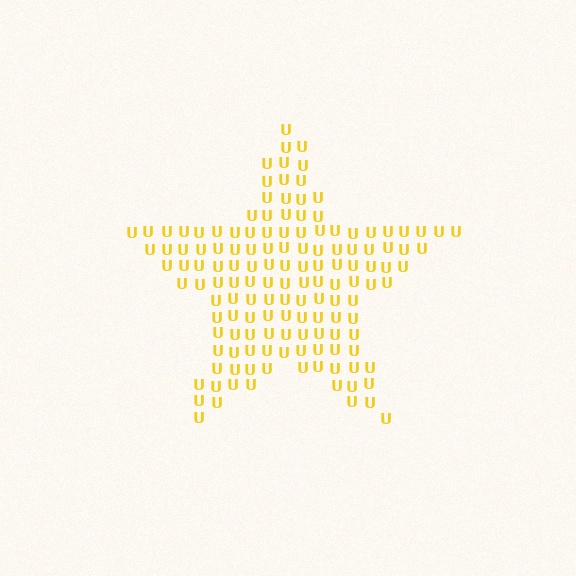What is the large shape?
The large shape is a star.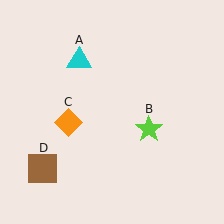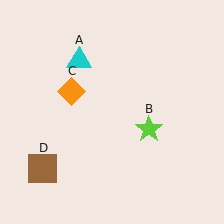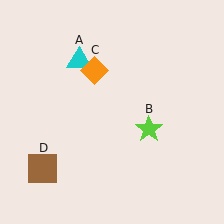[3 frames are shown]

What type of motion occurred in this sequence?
The orange diamond (object C) rotated clockwise around the center of the scene.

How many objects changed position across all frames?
1 object changed position: orange diamond (object C).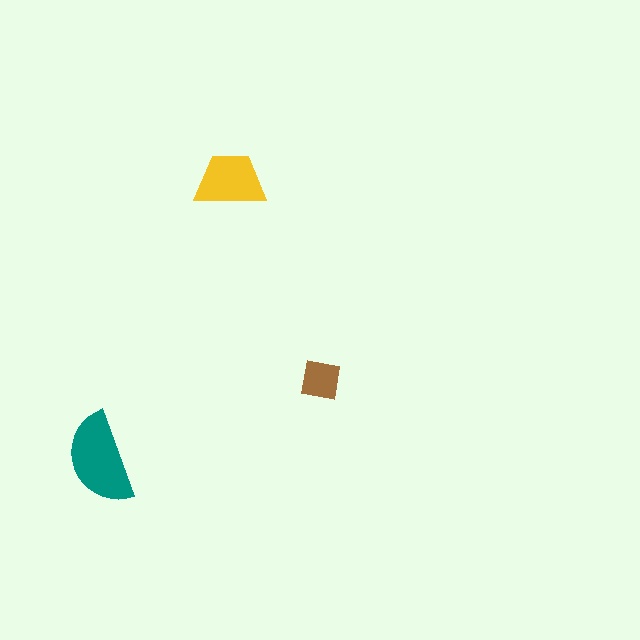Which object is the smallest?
The brown square.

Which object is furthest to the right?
The brown square is rightmost.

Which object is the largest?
The teal semicircle.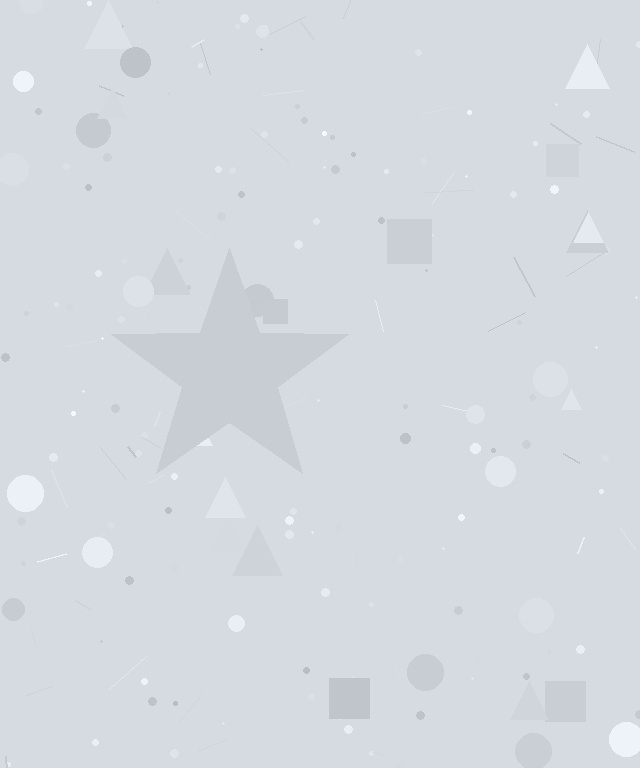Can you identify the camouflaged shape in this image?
The camouflaged shape is a star.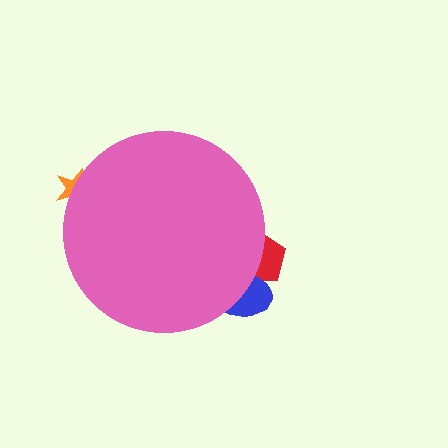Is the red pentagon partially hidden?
Yes, the red pentagon is partially hidden behind the pink circle.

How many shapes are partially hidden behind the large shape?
3 shapes are partially hidden.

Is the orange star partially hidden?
Yes, the orange star is partially hidden behind the pink circle.